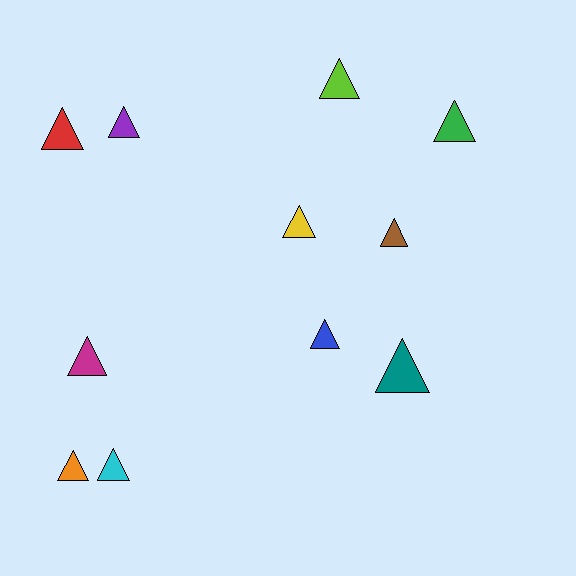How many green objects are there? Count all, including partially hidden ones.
There is 1 green object.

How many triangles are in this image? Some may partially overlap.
There are 11 triangles.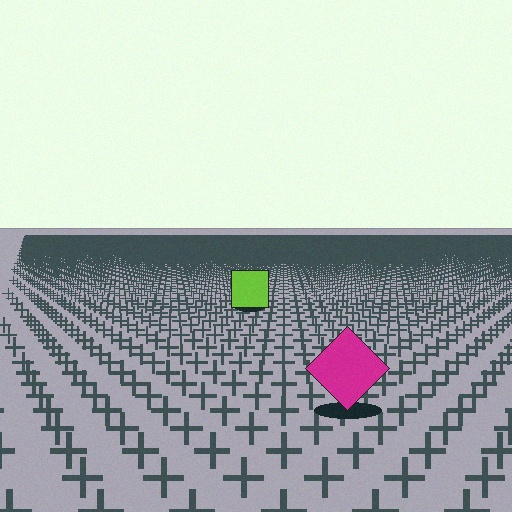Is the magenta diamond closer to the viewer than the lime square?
Yes. The magenta diamond is closer — you can tell from the texture gradient: the ground texture is coarser near it.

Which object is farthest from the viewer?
The lime square is farthest from the viewer. It appears smaller and the ground texture around it is denser.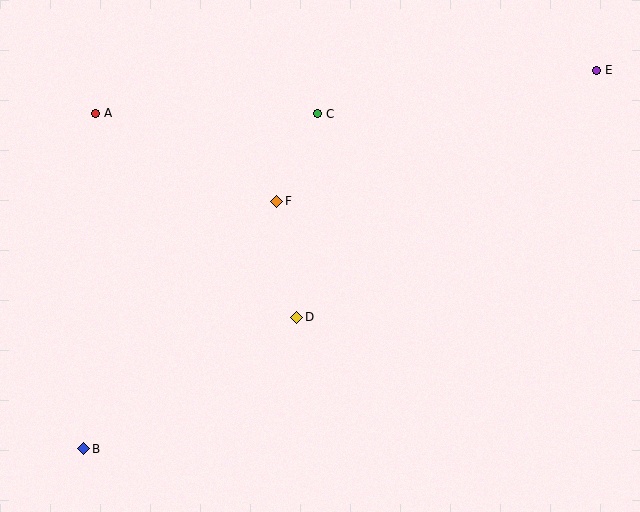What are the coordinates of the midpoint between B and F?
The midpoint between B and F is at (180, 325).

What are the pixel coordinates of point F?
Point F is at (277, 201).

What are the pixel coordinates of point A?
Point A is at (96, 113).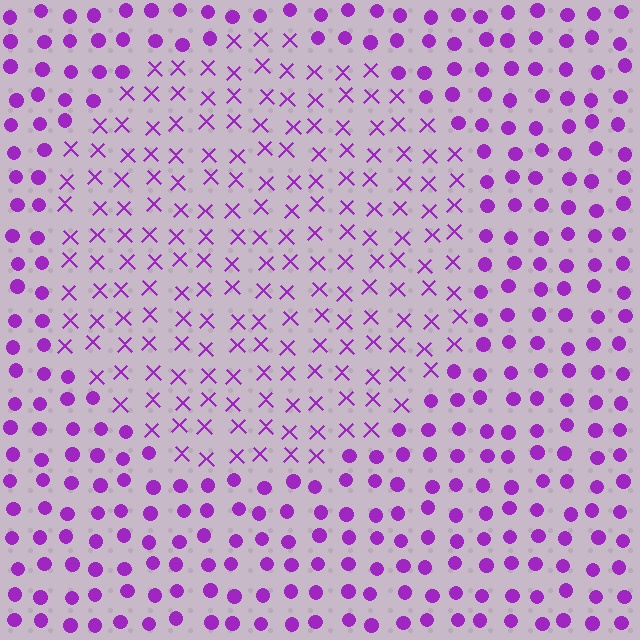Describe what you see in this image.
The image is filled with small purple elements arranged in a uniform grid. A circle-shaped region contains X marks, while the surrounding area contains circles. The boundary is defined purely by the change in element shape.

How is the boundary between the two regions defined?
The boundary is defined by a change in element shape: X marks inside vs. circles outside. All elements share the same color and spacing.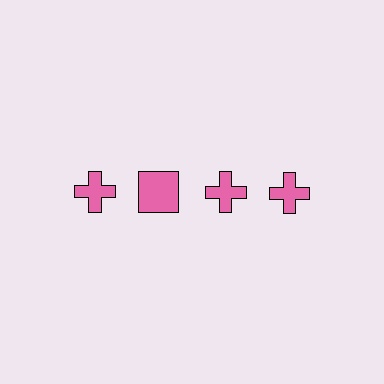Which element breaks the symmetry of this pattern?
The pink square in the top row, second from left column breaks the symmetry. All other shapes are pink crosses.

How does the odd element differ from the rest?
It has a different shape: square instead of cross.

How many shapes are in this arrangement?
There are 4 shapes arranged in a grid pattern.